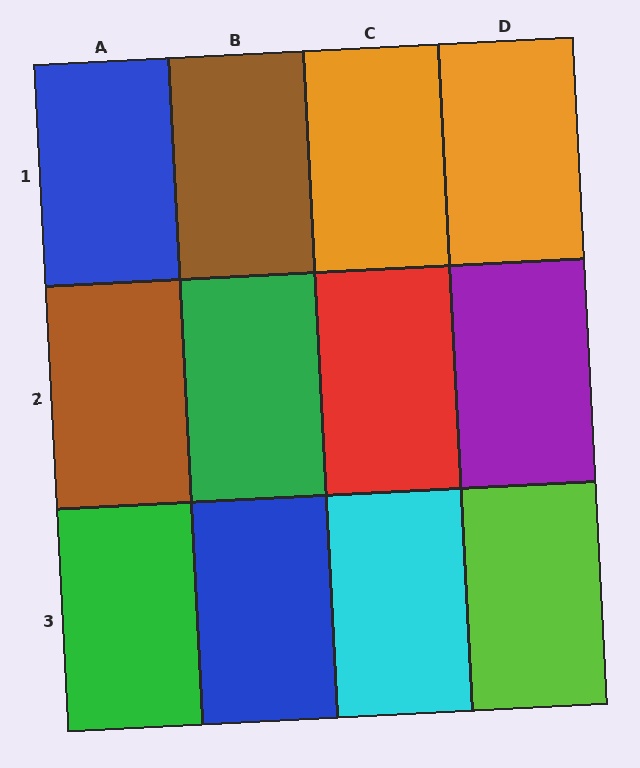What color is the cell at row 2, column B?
Green.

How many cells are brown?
2 cells are brown.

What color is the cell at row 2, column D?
Purple.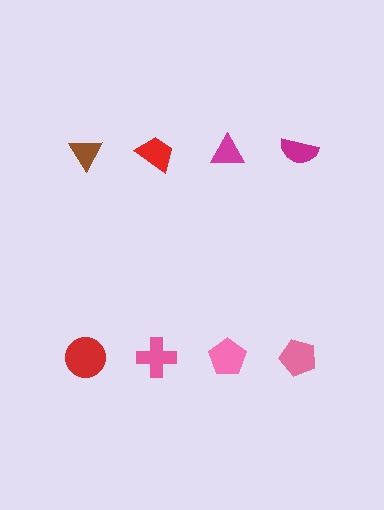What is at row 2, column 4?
A pink pentagon.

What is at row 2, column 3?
A pink pentagon.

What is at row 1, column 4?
A magenta semicircle.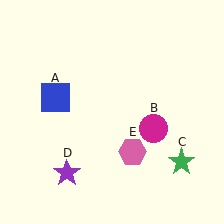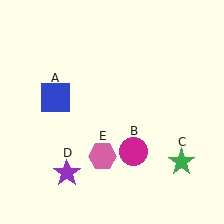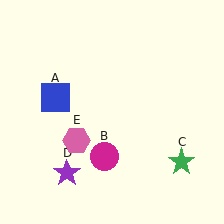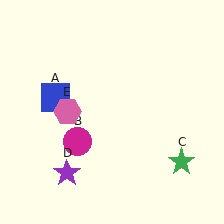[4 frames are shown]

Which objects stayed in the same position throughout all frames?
Blue square (object A) and green star (object C) and purple star (object D) remained stationary.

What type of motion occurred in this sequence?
The magenta circle (object B), pink hexagon (object E) rotated clockwise around the center of the scene.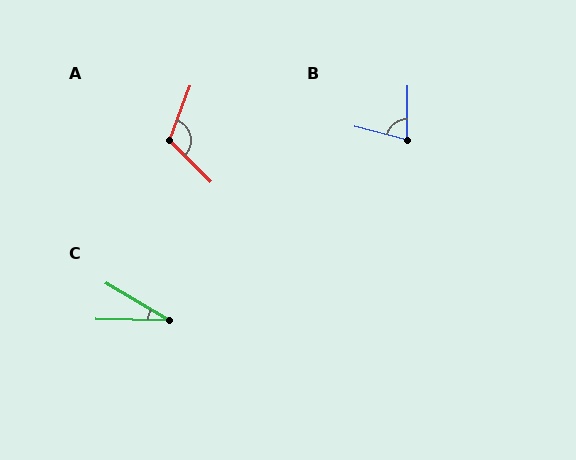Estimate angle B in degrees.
Approximately 76 degrees.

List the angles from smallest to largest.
C (29°), B (76°), A (114°).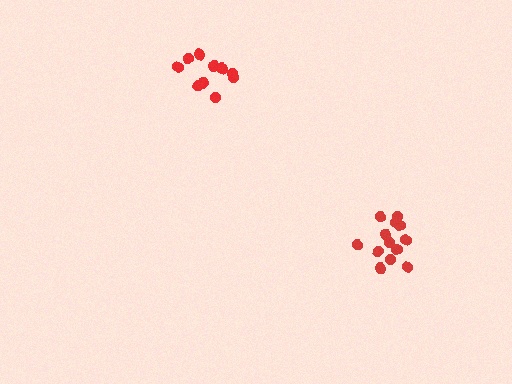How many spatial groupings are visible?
There are 2 spatial groupings.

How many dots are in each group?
Group 1: 10 dots, Group 2: 13 dots (23 total).